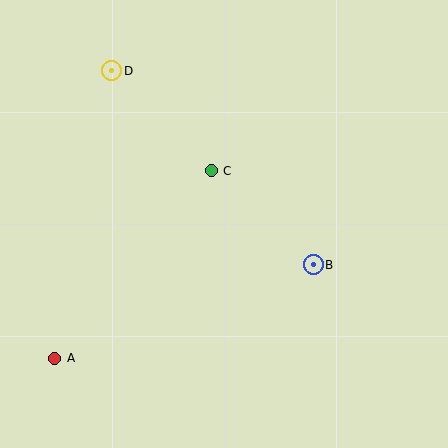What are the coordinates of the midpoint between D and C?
The midpoint between D and C is at (162, 121).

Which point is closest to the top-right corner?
Point C is closest to the top-right corner.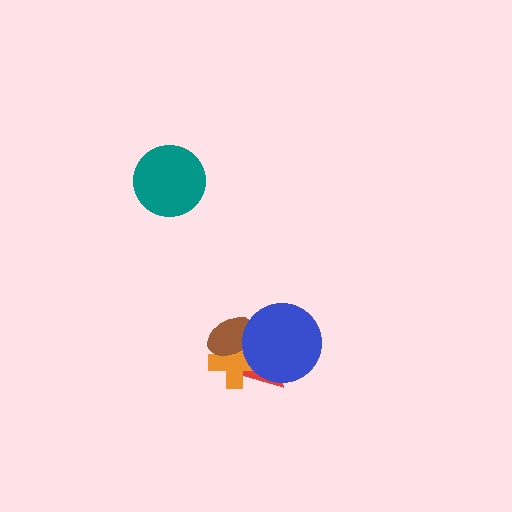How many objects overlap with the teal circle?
0 objects overlap with the teal circle.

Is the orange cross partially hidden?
Yes, it is partially covered by another shape.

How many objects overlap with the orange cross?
3 objects overlap with the orange cross.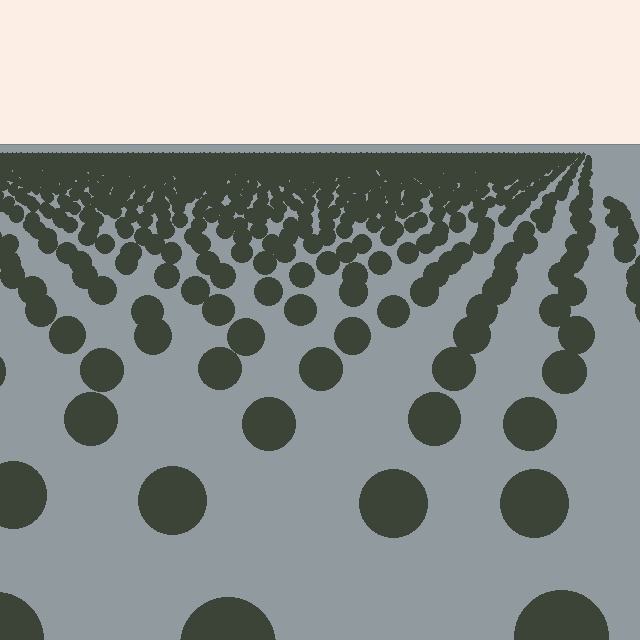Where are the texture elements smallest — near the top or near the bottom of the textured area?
Near the top.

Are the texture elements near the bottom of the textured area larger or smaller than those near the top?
Larger. Near the bottom, elements are closer to the viewer and appear at a bigger on-screen size.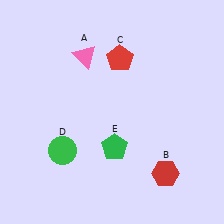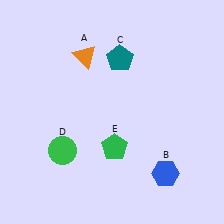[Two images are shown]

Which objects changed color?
A changed from pink to orange. B changed from red to blue. C changed from red to teal.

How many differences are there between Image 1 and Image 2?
There are 3 differences between the two images.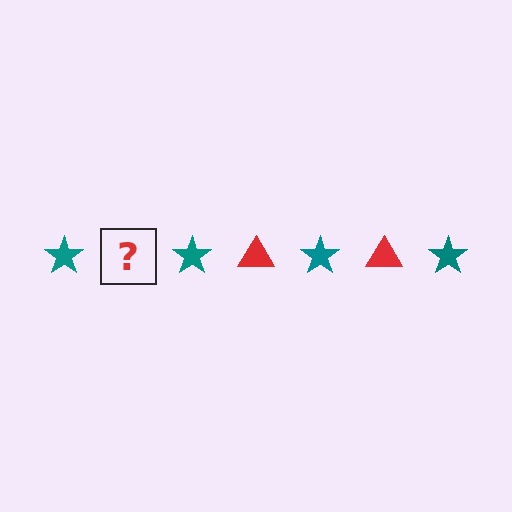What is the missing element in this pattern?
The missing element is a red triangle.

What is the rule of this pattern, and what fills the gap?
The rule is that the pattern alternates between teal star and red triangle. The gap should be filled with a red triangle.